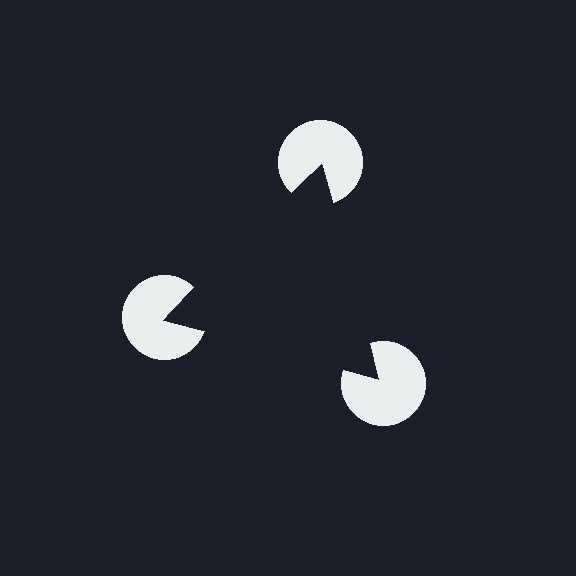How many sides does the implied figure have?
3 sides.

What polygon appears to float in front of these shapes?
An illusory triangle — its edges are inferred from the aligned wedge cuts in the pac-man discs, not physically drawn.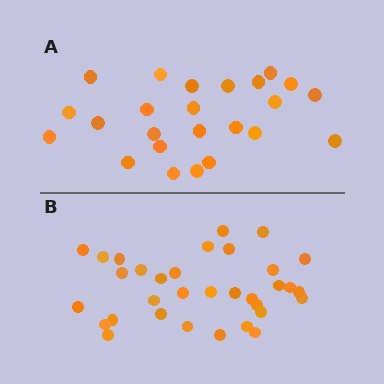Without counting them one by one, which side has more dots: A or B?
Region B (the bottom region) has more dots.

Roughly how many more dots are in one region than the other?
Region B has roughly 8 or so more dots than region A.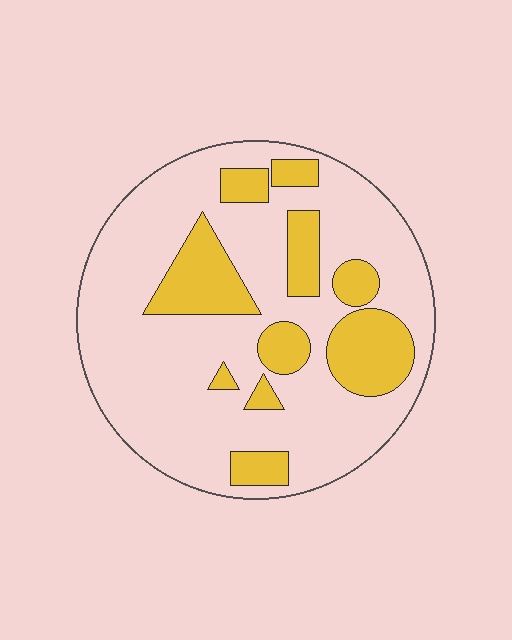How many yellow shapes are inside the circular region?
10.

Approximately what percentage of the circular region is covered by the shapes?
Approximately 25%.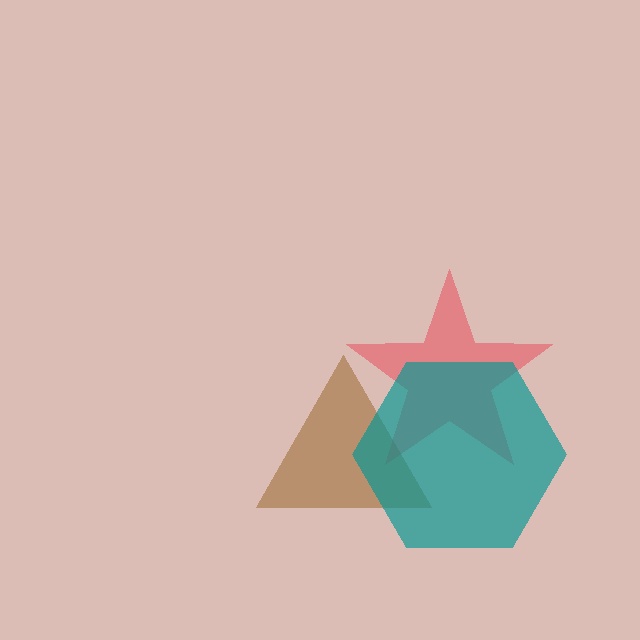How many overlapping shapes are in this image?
There are 3 overlapping shapes in the image.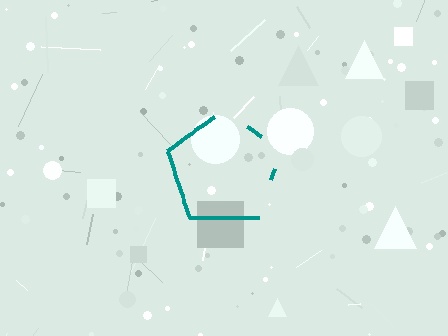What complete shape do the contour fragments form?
The contour fragments form a pentagon.